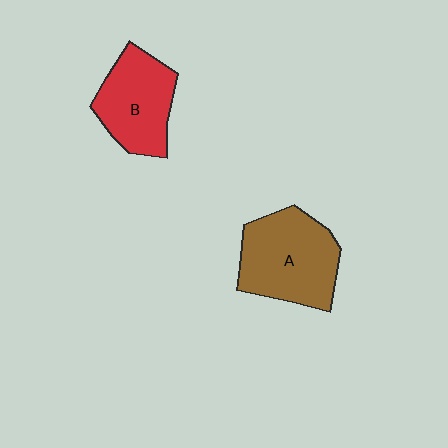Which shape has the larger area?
Shape A (brown).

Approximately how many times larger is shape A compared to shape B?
Approximately 1.2 times.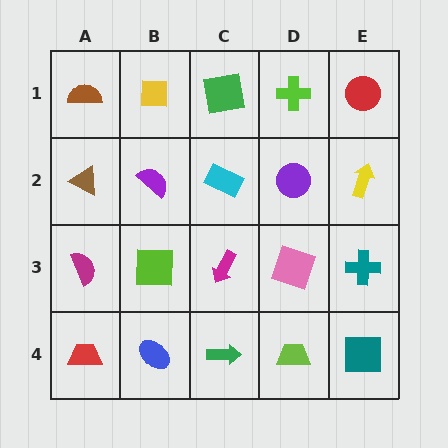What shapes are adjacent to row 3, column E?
A yellow arrow (row 2, column E), a teal square (row 4, column E), a pink square (row 3, column D).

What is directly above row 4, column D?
A pink square.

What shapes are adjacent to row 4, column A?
A magenta semicircle (row 3, column A), a blue ellipse (row 4, column B).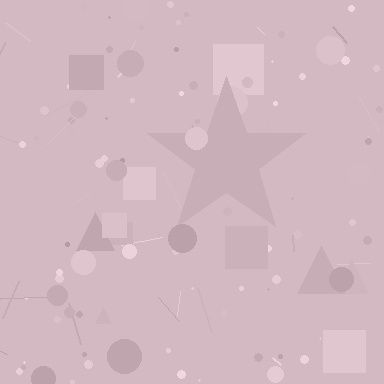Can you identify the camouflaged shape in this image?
The camouflaged shape is a star.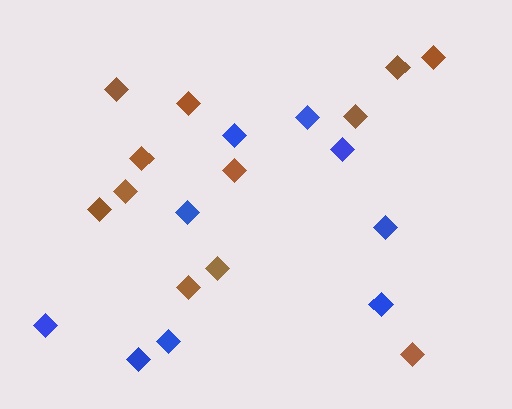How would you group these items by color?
There are 2 groups: one group of brown diamonds (12) and one group of blue diamonds (9).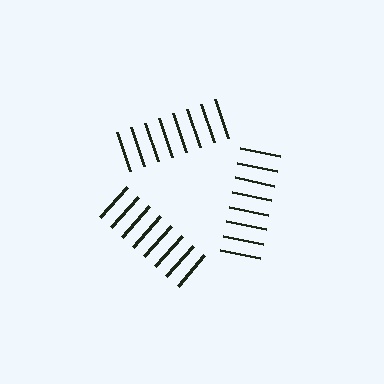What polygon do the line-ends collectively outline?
An illusory triangle — the line segments terminate on its edges but no continuous stroke is drawn.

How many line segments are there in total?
24 — 8 along each of the 3 edges.